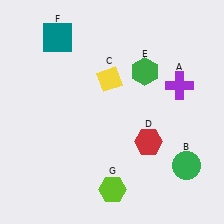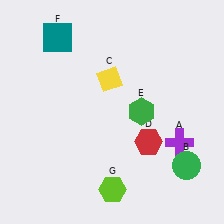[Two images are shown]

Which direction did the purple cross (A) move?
The purple cross (A) moved down.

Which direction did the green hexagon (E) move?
The green hexagon (E) moved down.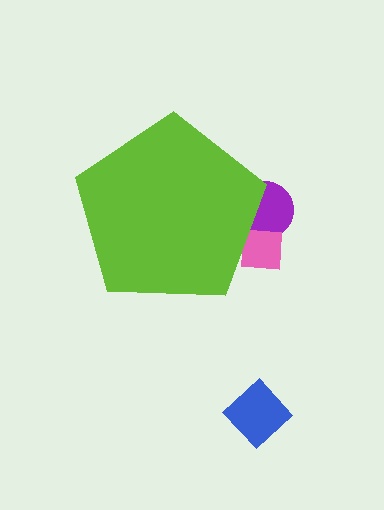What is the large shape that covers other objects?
A lime pentagon.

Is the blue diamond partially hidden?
No, the blue diamond is fully visible.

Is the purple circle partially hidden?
Yes, the purple circle is partially hidden behind the lime pentagon.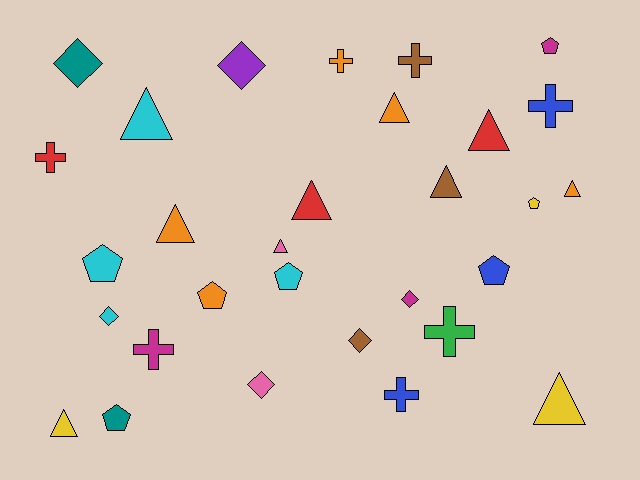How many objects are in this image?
There are 30 objects.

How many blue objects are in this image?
There are 3 blue objects.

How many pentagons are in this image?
There are 7 pentagons.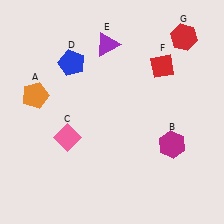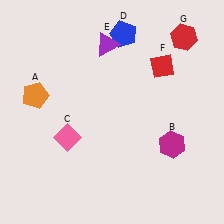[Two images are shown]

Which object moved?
The blue pentagon (D) moved right.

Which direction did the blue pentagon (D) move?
The blue pentagon (D) moved right.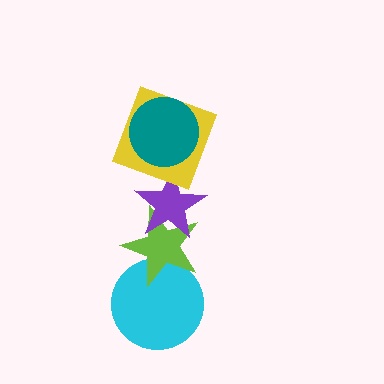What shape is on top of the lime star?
The purple star is on top of the lime star.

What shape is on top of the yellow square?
The teal circle is on top of the yellow square.